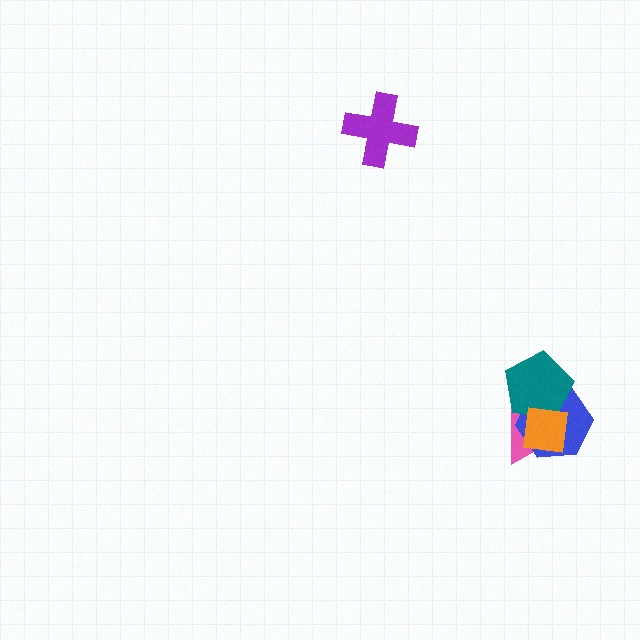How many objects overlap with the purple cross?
0 objects overlap with the purple cross.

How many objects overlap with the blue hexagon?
3 objects overlap with the blue hexagon.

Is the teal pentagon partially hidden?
Yes, it is partially covered by another shape.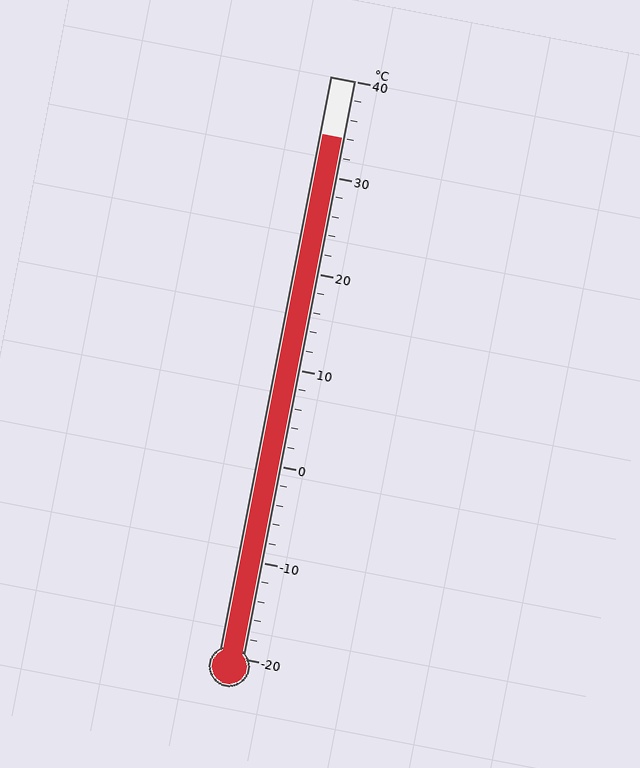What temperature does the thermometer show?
The thermometer shows approximately 34°C.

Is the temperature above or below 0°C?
The temperature is above 0°C.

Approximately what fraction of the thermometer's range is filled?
The thermometer is filled to approximately 90% of its range.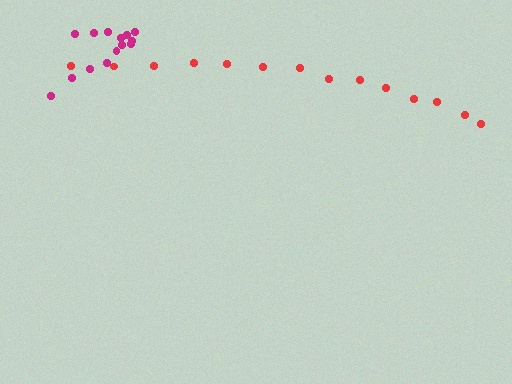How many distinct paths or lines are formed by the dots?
There are 2 distinct paths.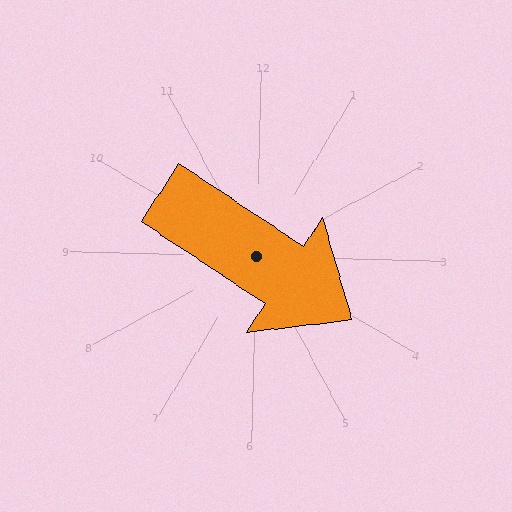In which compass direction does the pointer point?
Southeast.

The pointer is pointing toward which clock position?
Roughly 4 o'clock.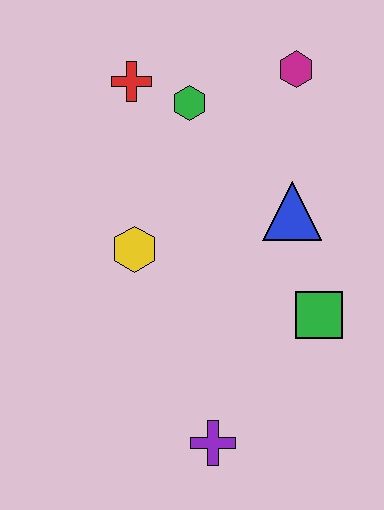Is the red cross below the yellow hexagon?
No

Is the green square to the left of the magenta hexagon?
No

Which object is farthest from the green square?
The red cross is farthest from the green square.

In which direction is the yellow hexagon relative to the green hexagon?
The yellow hexagon is below the green hexagon.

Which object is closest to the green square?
The blue triangle is closest to the green square.